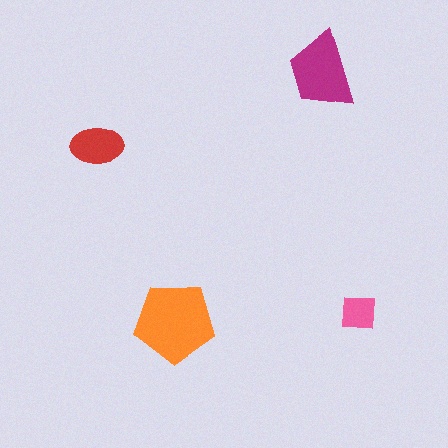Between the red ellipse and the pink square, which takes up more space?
The red ellipse.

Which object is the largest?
The orange pentagon.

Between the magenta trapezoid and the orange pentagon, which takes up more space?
The orange pentagon.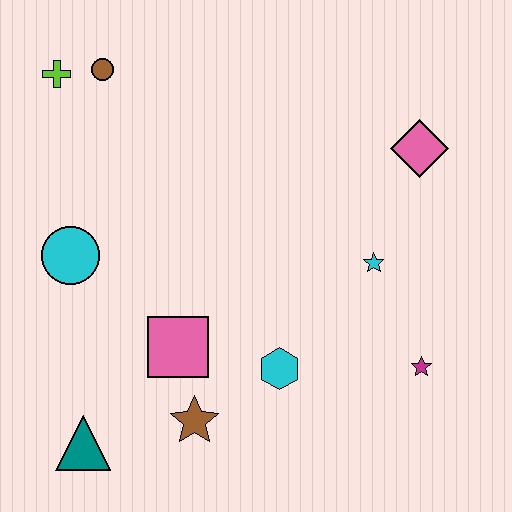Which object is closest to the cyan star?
The magenta star is closest to the cyan star.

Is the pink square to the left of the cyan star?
Yes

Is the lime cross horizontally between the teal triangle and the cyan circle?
No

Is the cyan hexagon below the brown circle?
Yes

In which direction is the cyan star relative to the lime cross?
The cyan star is to the right of the lime cross.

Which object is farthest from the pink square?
The pink diamond is farthest from the pink square.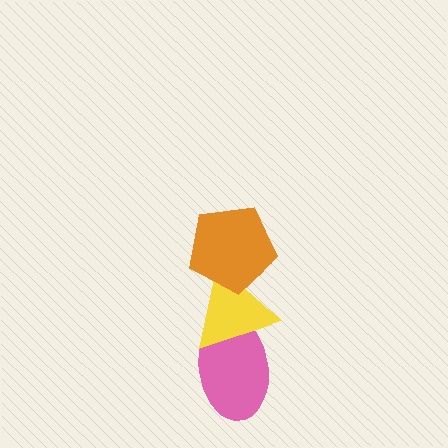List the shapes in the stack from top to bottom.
From top to bottom: the orange pentagon, the yellow triangle, the pink ellipse.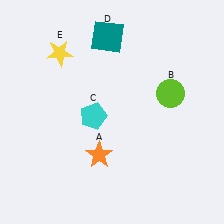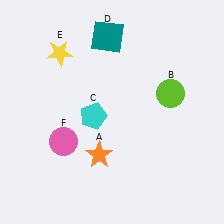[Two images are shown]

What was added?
A pink circle (F) was added in Image 2.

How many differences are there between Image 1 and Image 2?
There is 1 difference between the two images.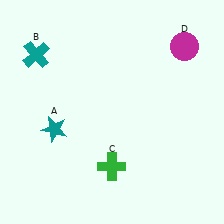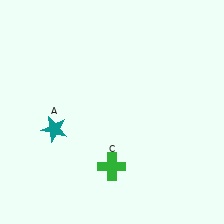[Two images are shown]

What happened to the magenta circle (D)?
The magenta circle (D) was removed in Image 2. It was in the top-right area of Image 1.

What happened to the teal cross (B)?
The teal cross (B) was removed in Image 2. It was in the top-left area of Image 1.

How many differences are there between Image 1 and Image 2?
There are 2 differences between the two images.